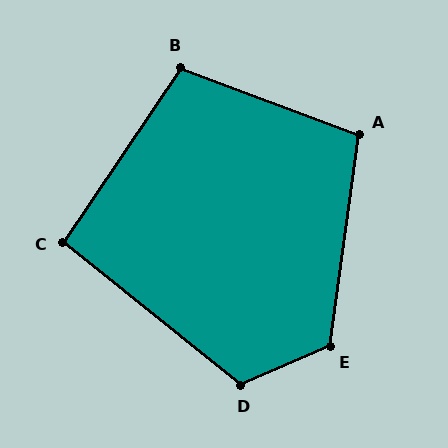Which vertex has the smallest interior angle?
C, at approximately 95 degrees.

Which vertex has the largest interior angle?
E, at approximately 121 degrees.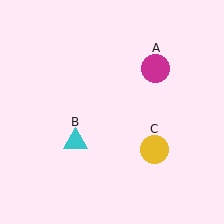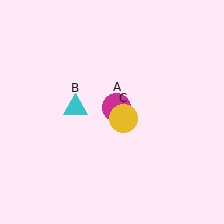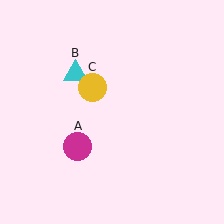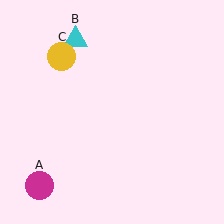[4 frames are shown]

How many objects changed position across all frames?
3 objects changed position: magenta circle (object A), cyan triangle (object B), yellow circle (object C).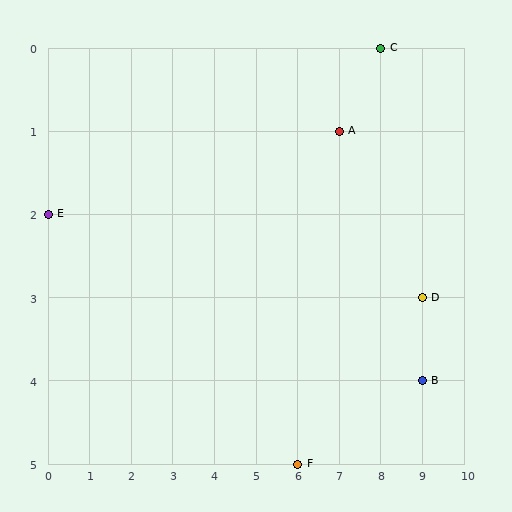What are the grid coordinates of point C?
Point C is at grid coordinates (8, 0).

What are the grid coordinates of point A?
Point A is at grid coordinates (7, 1).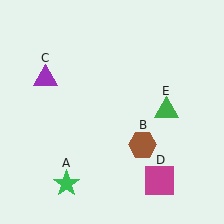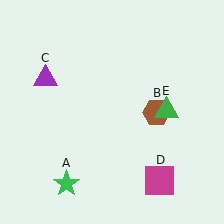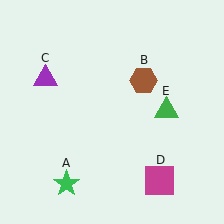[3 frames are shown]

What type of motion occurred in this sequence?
The brown hexagon (object B) rotated counterclockwise around the center of the scene.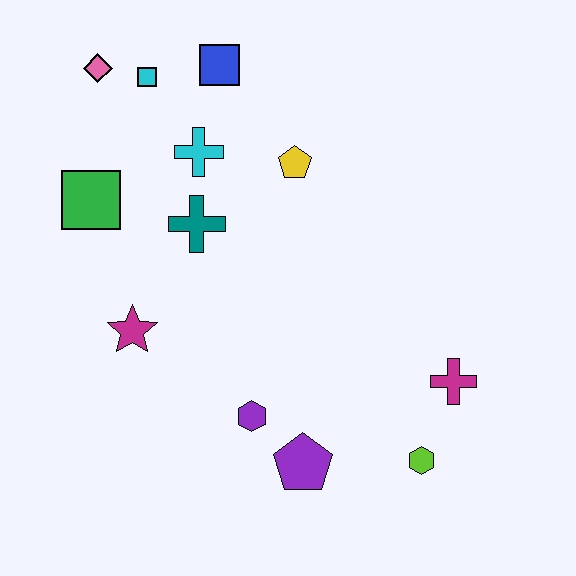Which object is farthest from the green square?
The lime hexagon is farthest from the green square.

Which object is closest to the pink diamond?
The cyan square is closest to the pink diamond.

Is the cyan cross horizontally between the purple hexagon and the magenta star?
Yes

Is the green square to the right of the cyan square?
No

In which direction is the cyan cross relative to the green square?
The cyan cross is to the right of the green square.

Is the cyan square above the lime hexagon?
Yes